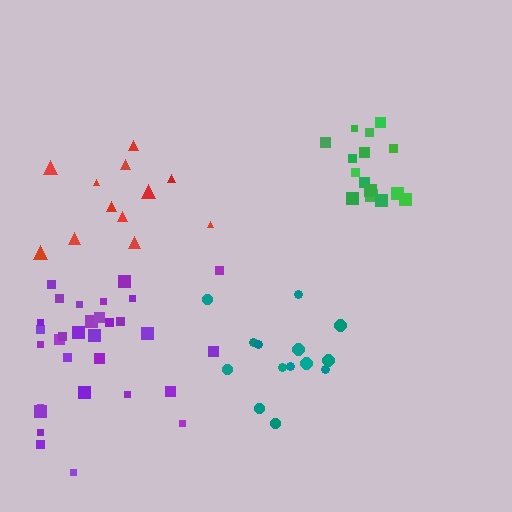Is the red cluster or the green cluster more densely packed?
Green.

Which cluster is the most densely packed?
Purple.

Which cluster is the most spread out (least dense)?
Teal.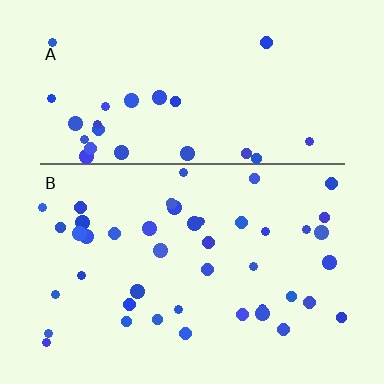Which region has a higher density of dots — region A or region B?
B (the bottom).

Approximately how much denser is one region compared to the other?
Approximately 1.6× — region B over region A.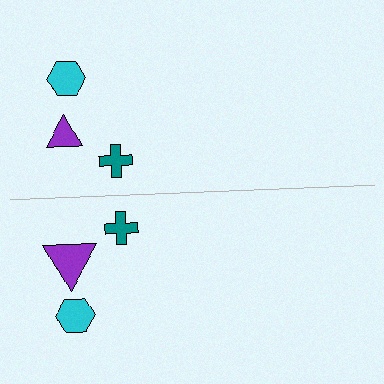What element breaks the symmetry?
The purple triangle on the bottom side has a different size than its mirror counterpart.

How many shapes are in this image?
There are 6 shapes in this image.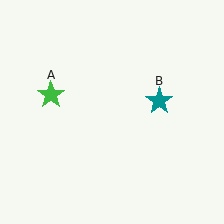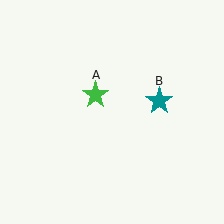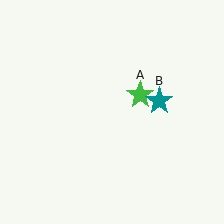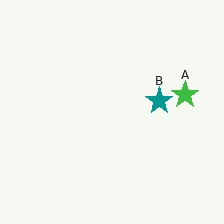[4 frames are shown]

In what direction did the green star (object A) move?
The green star (object A) moved right.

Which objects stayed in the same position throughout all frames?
Teal star (object B) remained stationary.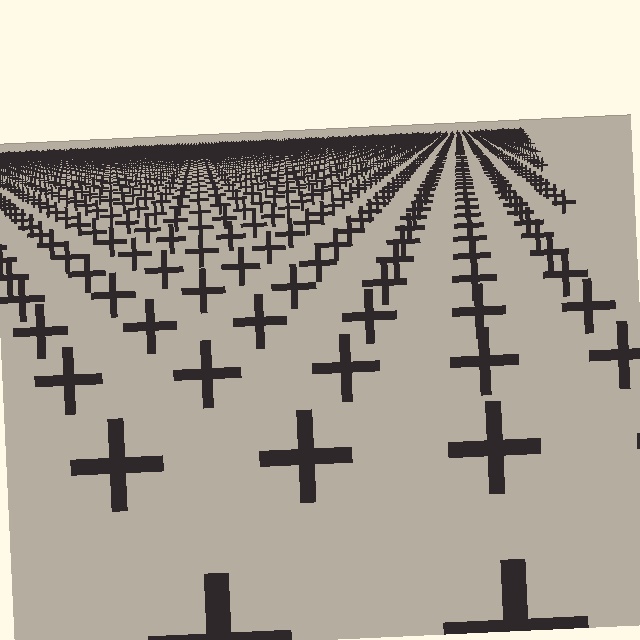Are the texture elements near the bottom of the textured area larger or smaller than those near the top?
Larger. Near the bottom, elements are closer to the viewer and appear at a bigger on-screen size.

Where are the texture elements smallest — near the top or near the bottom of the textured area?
Near the top.